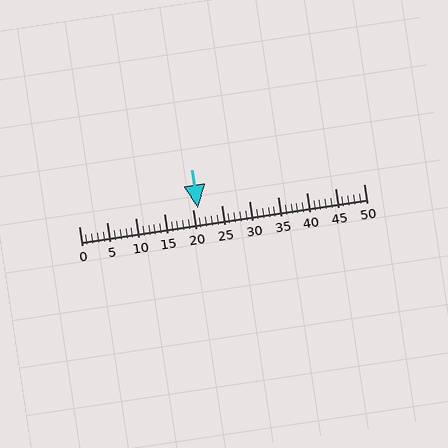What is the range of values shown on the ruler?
The ruler shows values from 0 to 50.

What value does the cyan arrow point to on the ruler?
The cyan arrow points to approximately 21.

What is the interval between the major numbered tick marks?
The major tick marks are spaced 5 units apart.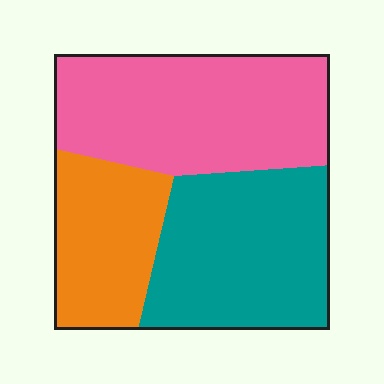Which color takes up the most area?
Pink, at roughly 40%.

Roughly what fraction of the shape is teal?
Teal takes up about three eighths (3/8) of the shape.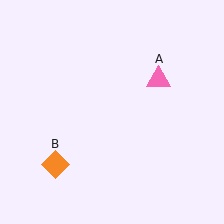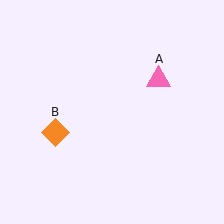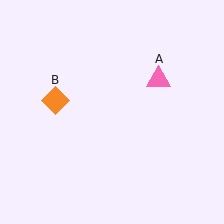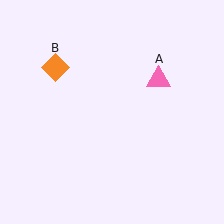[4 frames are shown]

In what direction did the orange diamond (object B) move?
The orange diamond (object B) moved up.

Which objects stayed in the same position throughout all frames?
Pink triangle (object A) remained stationary.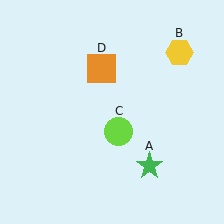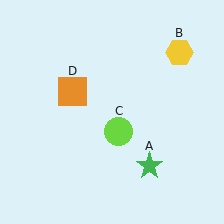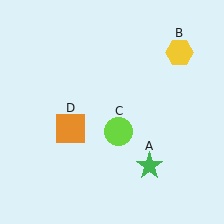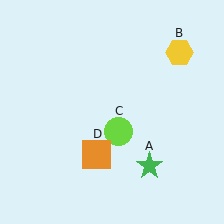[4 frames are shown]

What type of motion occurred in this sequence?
The orange square (object D) rotated counterclockwise around the center of the scene.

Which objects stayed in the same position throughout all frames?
Green star (object A) and yellow hexagon (object B) and lime circle (object C) remained stationary.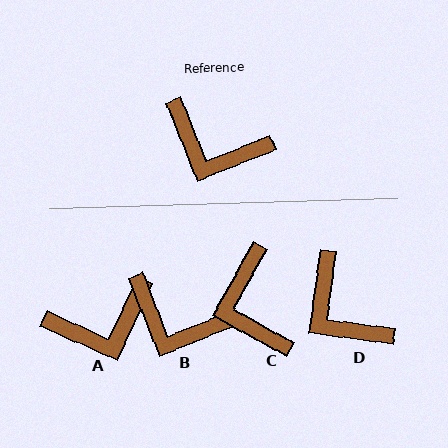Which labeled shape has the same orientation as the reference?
B.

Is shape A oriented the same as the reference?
No, it is off by about 44 degrees.